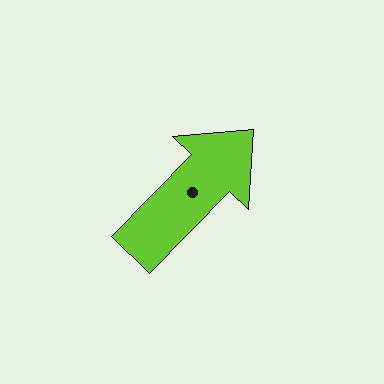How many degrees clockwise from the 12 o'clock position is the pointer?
Approximately 44 degrees.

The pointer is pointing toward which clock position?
Roughly 1 o'clock.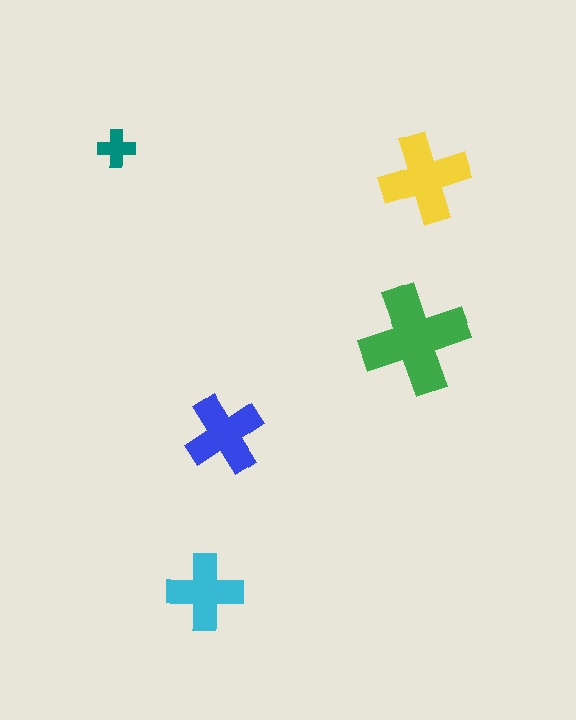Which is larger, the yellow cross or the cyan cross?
The yellow one.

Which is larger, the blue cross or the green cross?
The green one.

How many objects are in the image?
There are 5 objects in the image.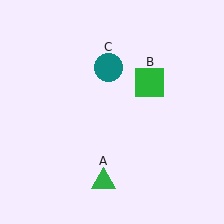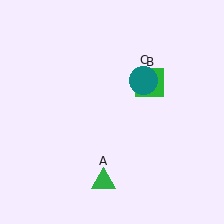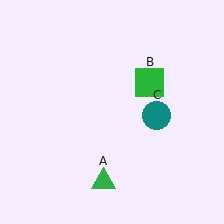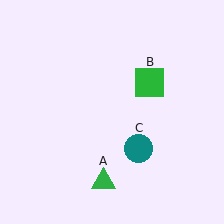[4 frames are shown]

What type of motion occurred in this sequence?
The teal circle (object C) rotated clockwise around the center of the scene.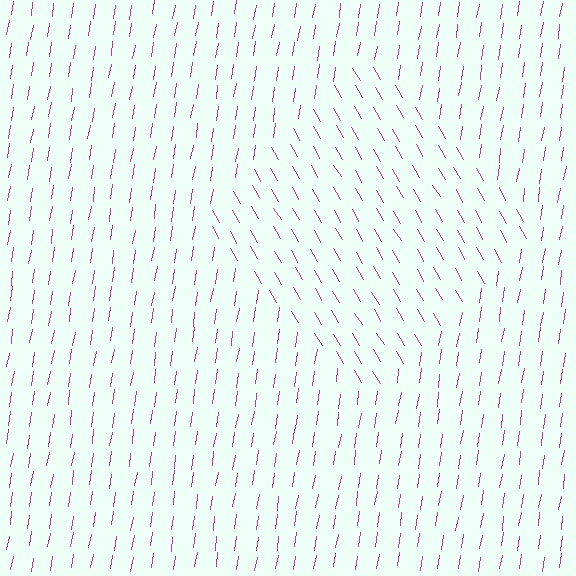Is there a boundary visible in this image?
Yes, there is a texture boundary formed by a change in line orientation.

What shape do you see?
I see a diamond.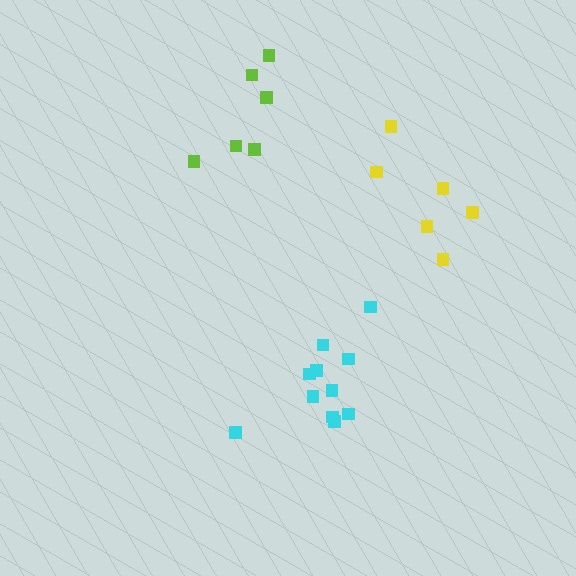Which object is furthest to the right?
The yellow cluster is rightmost.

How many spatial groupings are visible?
There are 3 spatial groupings.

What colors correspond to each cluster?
The clusters are colored: lime, yellow, cyan.